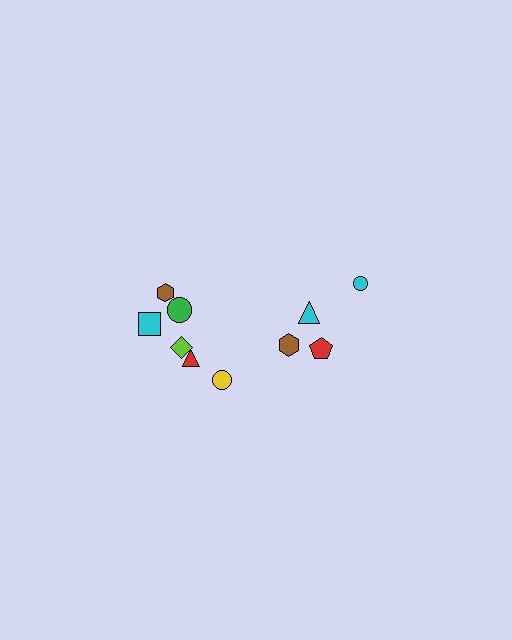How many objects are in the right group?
There are 4 objects.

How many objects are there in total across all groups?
There are 10 objects.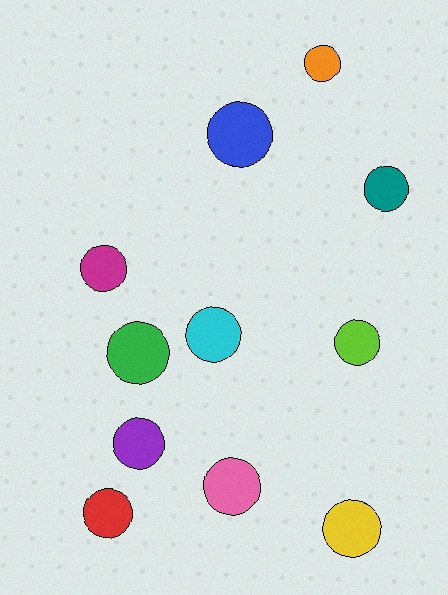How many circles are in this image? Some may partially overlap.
There are 11 circles.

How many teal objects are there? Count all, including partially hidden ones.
There is 1 teal object.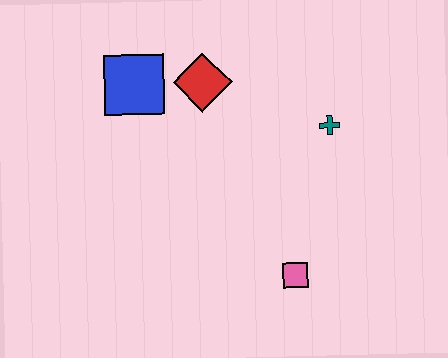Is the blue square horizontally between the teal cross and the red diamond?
No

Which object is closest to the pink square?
The teal cross is closest to the pink square.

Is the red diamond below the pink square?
No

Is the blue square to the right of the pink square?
No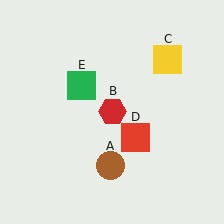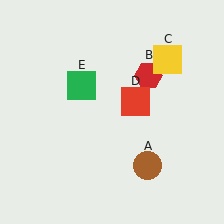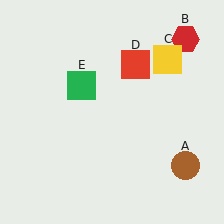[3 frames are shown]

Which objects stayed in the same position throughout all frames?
Yellow square (object C) and green square (object E) remained stationary.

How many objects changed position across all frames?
3 objects changed position: brown circle (object A), red hexagon (object B), red square (object D).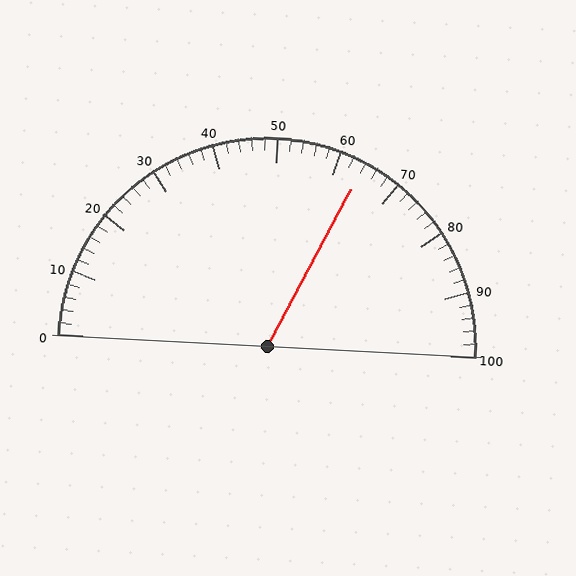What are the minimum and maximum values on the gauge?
The gauge ranges from 0 to 100.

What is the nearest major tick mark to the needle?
The nearest major tick mark is 60.